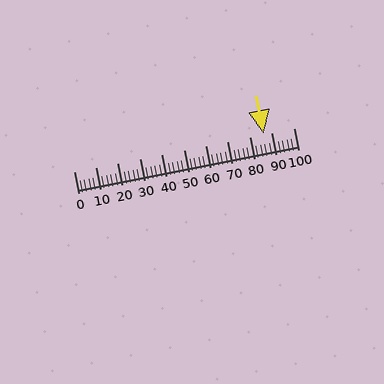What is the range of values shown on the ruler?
The ruler shows values from 0 to 100.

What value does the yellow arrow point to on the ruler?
The yellow arrow points to approximately 87.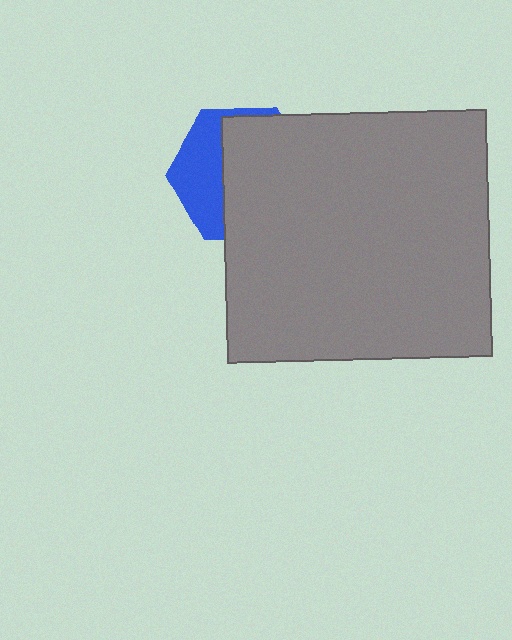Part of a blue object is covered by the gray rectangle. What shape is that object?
It is a hexagon.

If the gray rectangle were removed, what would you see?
You would see the complete blue hexagon.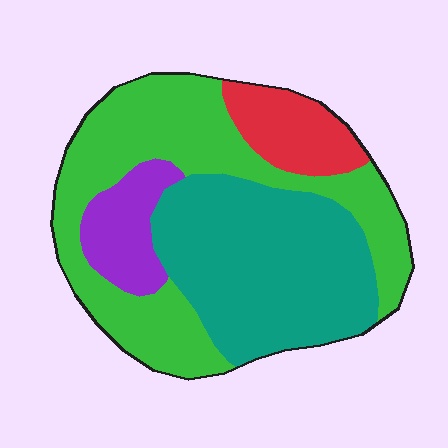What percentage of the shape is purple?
Purple covers 10% of the shape.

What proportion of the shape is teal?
Teal takes up about three eighths (3/8) of the shape.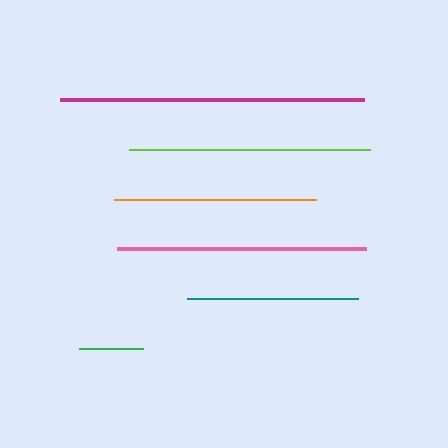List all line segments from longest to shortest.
From longest to shortest: magenta, pink, lime, orange, teal, green.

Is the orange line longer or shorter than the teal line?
The orange line is longer than the teal line.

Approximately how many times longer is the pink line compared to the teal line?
The pink line is approximately 1.5 times the length of the teal line.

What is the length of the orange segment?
The orange segment is approximately 202 pixels long.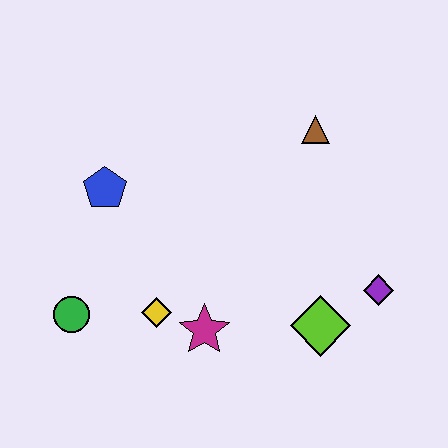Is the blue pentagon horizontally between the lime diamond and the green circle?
Yes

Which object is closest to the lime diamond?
The purple diamond is closest to the lime diamond.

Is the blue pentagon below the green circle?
No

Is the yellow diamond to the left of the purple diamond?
Yes